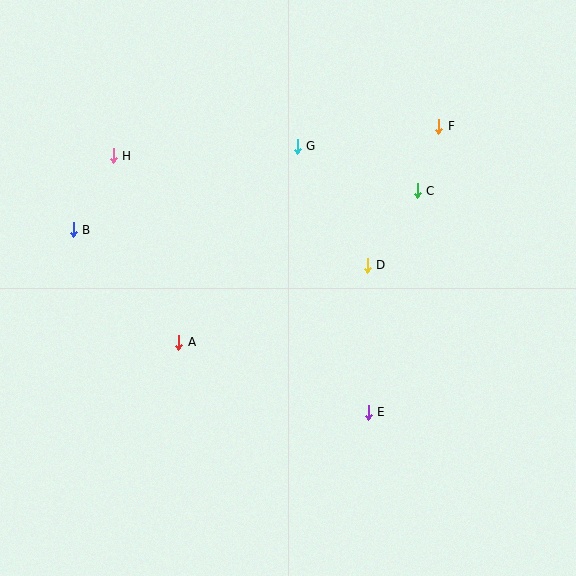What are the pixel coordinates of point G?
Point G is at (297, 146).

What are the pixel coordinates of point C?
Point C is at (417, 191).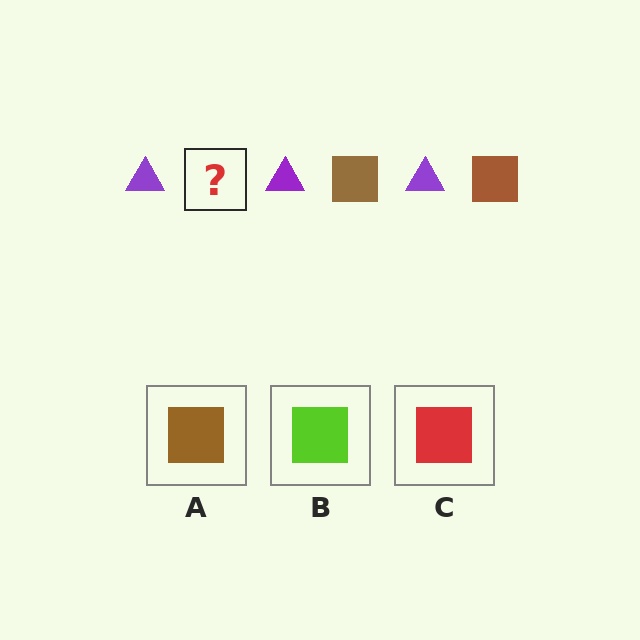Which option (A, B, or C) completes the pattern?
A.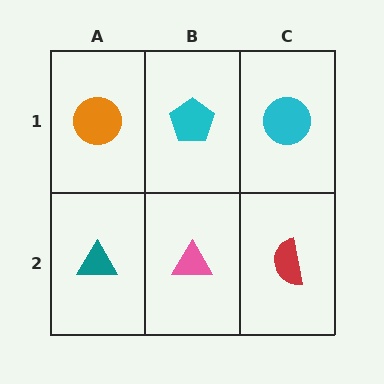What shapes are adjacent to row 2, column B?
A cyan pentagon (row 1, column B), a teal triangle (row 2, column A), a red semicircle (row 2, column C).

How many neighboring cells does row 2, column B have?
3.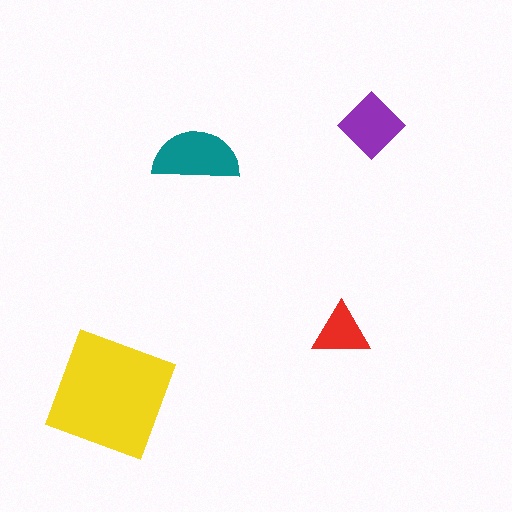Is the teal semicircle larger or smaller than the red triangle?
Larger.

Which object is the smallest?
The red triangle.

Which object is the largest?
The yellow square.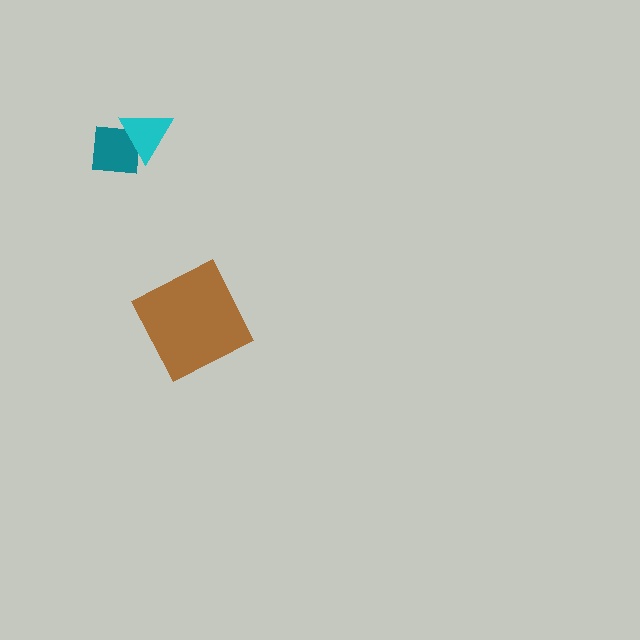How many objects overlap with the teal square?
1 object overlaps with the teal square.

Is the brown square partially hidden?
No, no other shape covers it.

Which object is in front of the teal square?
The cyan triangle is in front of the teal square.